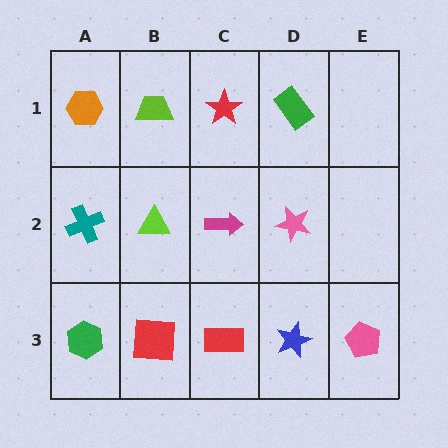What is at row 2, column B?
A lime triangle.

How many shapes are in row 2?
4 shapes.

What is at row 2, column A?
A teal cross.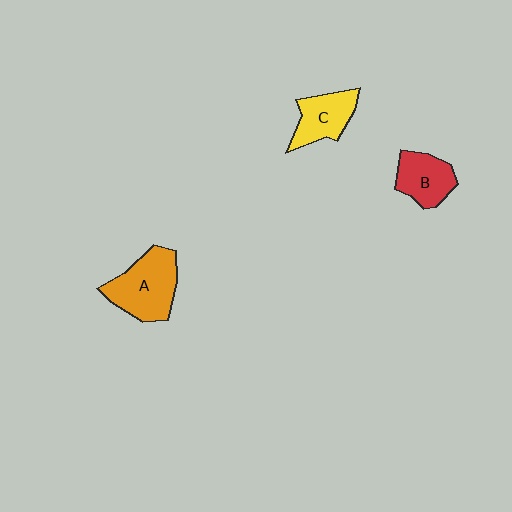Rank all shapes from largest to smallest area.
From largest to smallest: A (orange), C (yellow), B (red).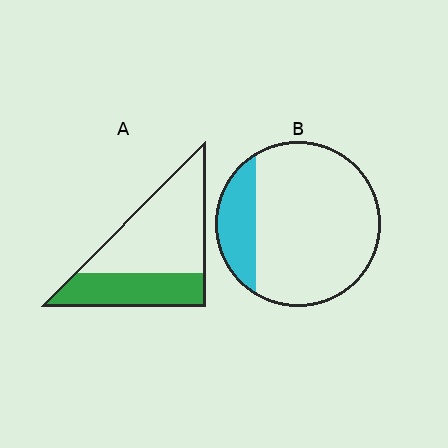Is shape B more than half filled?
No.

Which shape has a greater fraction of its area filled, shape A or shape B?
Shape A.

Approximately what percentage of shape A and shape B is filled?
A is approximately 35% and B is approximately 20%.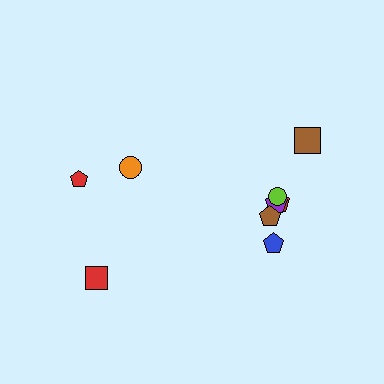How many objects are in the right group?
There are 6 objects.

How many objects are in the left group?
There are 3 objects.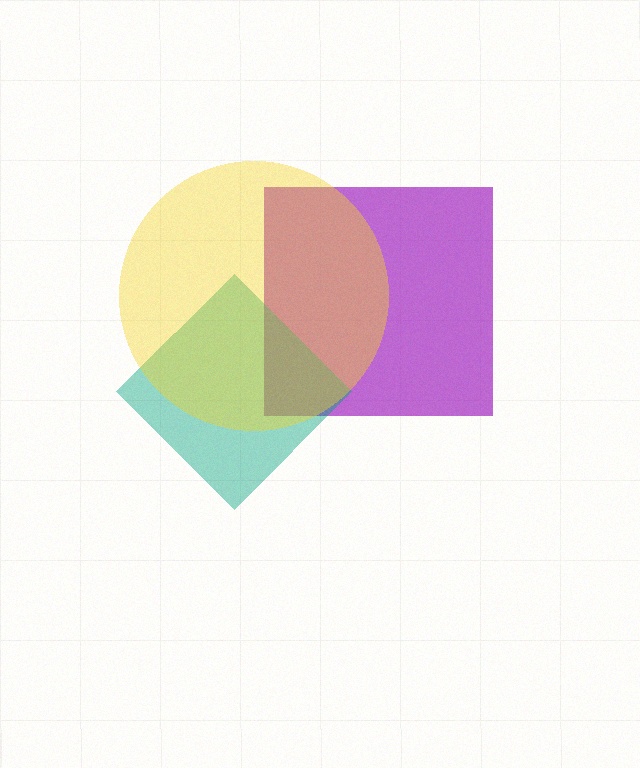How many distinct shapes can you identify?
There are 3 distinct shapes: a purple square, a teal diamond, a yellow circle.